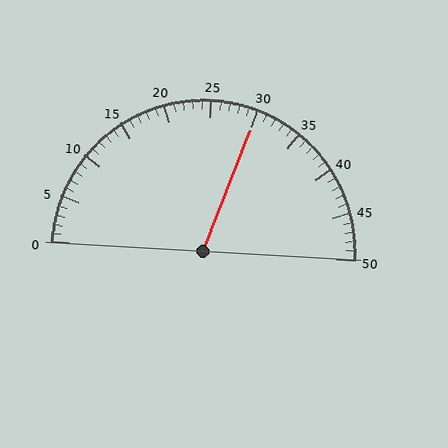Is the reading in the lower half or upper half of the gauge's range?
The reading is in the upper half of the range (0 to 50).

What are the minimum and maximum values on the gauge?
The gauge ranges from 0 to 50.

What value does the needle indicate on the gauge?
The needle indicates approximately 30.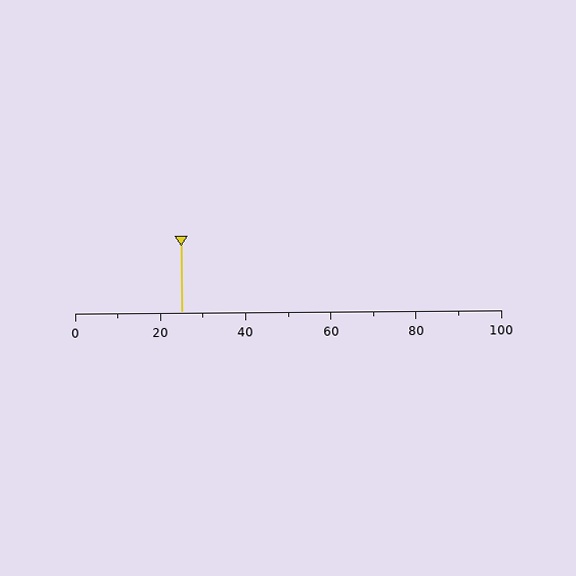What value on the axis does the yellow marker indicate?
The marker indicates approximately 25.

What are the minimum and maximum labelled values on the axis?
The axis runs from 0 to 100.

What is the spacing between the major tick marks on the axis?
The major ticks are spaced 20 apart.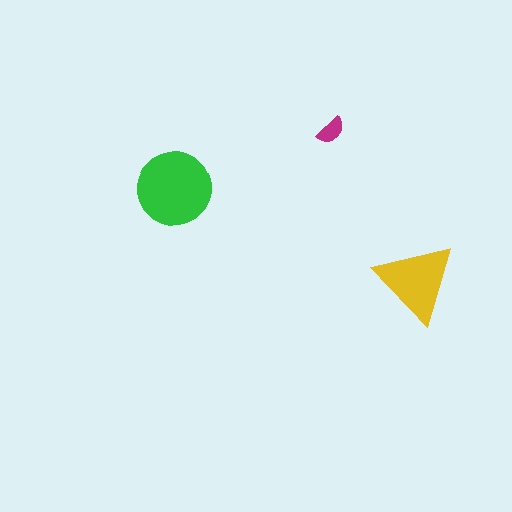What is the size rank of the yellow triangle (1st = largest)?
2nd.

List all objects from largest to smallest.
The green circle, the yellow triangle, the magenta semicircle.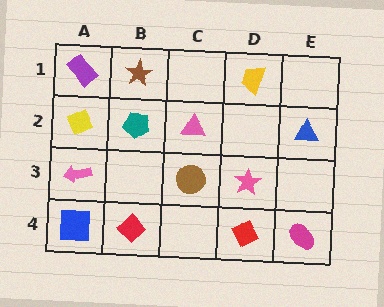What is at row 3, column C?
A brown circle.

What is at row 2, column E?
A blue triangle.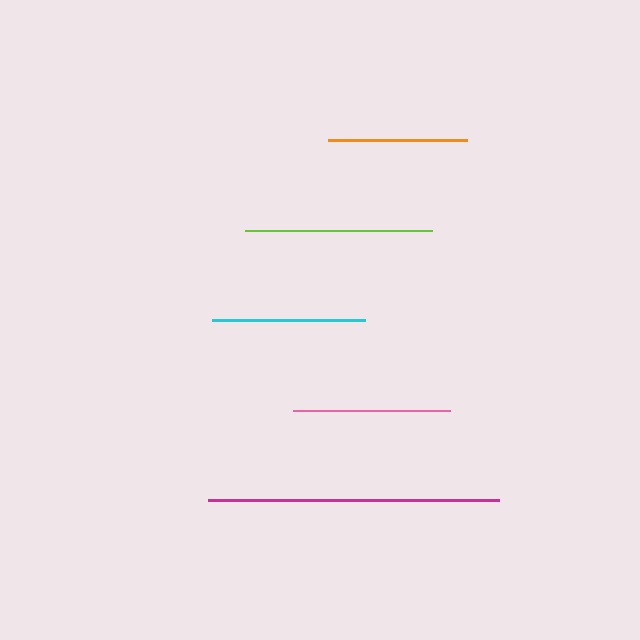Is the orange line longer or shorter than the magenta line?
The magenta line is longer than the orange line.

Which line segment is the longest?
The magenta line is the longest at approximately 291 pixels.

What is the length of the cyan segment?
The cyan segment is approximately 153 pixels long.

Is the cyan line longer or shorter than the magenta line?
The magenta line is longer than the cyan line.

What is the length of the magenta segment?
The magenta segment is approximately 291 pixels long.